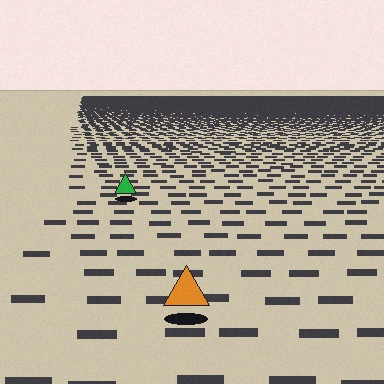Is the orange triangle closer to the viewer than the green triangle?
Yes. The orange triangle is closer — you can tell from the texture gradient: the ground texture is coarser near it.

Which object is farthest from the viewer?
The green triangle is farthest from the viewer. It appears smaller and the ground texture around it is denser.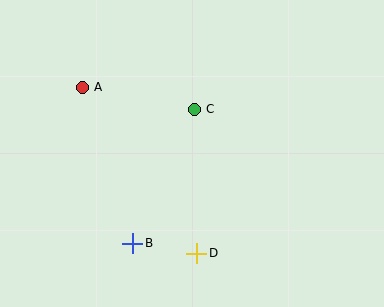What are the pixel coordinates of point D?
Point D is at (197, 253).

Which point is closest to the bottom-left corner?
Point B is closest to the bottom-left corner.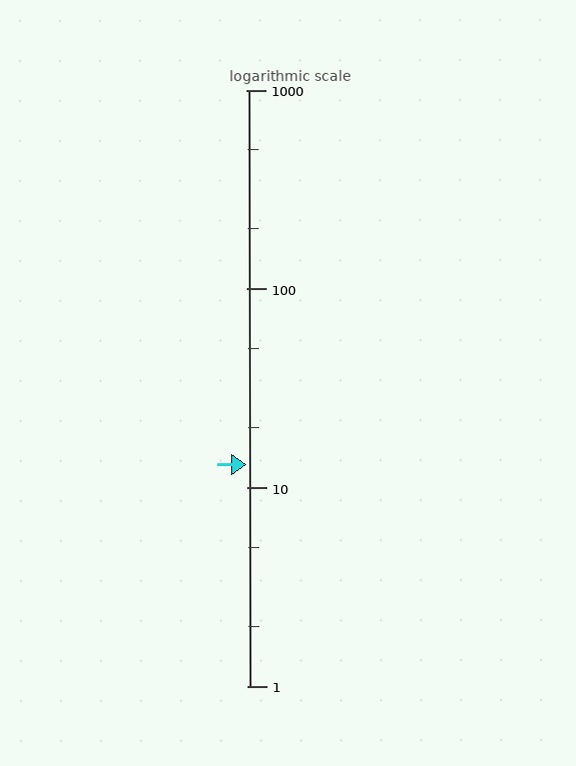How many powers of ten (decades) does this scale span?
The scale spans 3 decades, from 1 to 1000.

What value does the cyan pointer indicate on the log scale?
The pointer indicates approximately 13.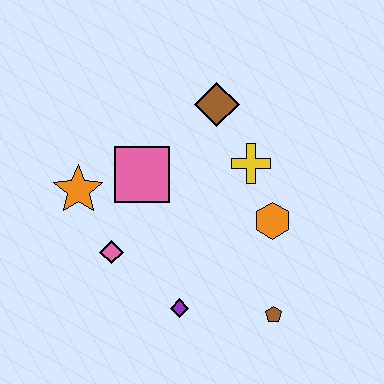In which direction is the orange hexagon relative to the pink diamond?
The orange hexagon is to the right of the pink diamond.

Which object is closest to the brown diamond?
The yellow cross is closest to the brown diamond.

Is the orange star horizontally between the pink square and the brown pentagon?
No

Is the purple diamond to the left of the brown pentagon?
Yes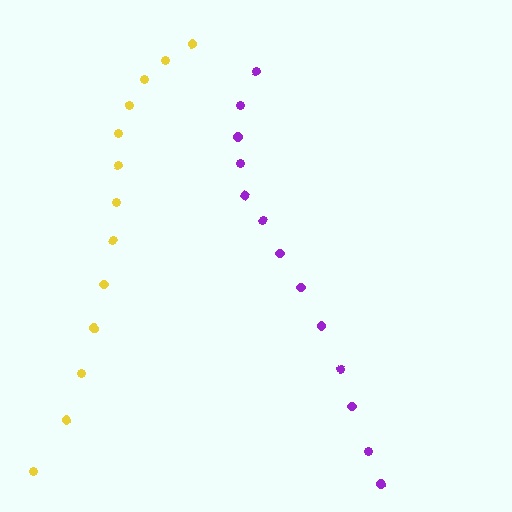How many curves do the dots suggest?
There are 2 distinct paths.